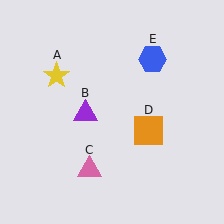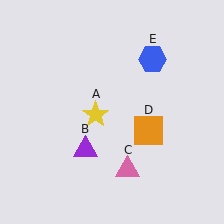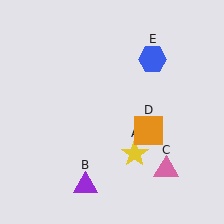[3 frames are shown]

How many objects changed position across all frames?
3 objects changed position: yellow star (object A), purple triangle (object B), pink triangle (object C).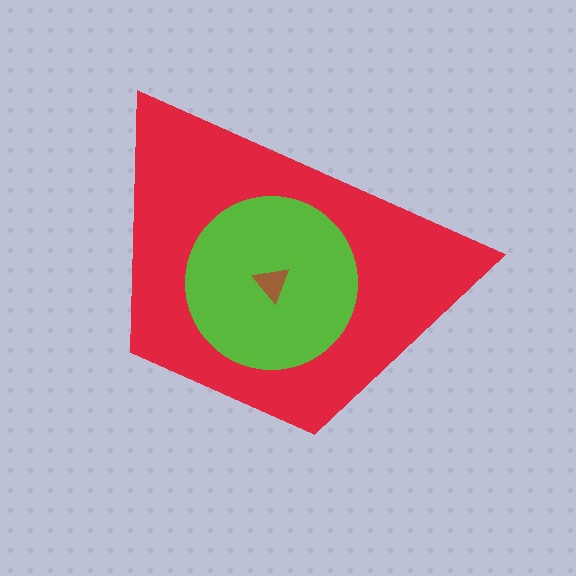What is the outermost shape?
The red trapezoid.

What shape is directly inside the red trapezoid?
The lime circle.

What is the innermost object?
The brown triangle.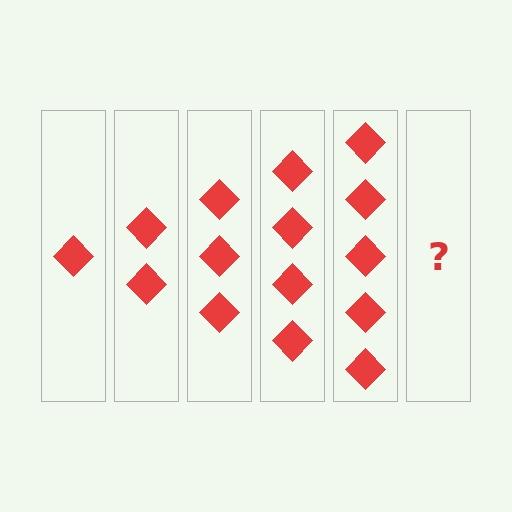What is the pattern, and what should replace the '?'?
The pattern is that each step adds one more diamond. The '?' should be 6 diamonds.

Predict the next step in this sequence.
The next step is 6 diamonds.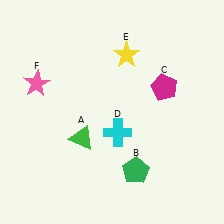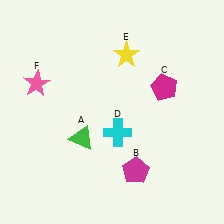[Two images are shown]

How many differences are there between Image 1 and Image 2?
There is 1 difference between the two images.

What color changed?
The pentagon (B) changed from green in Image 1 to magenta in Image 2.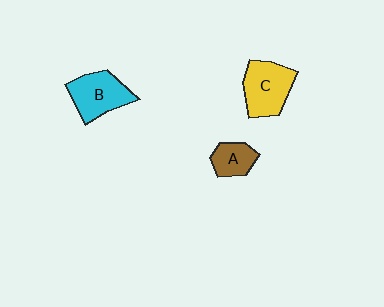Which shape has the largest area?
Shape C (yellow).